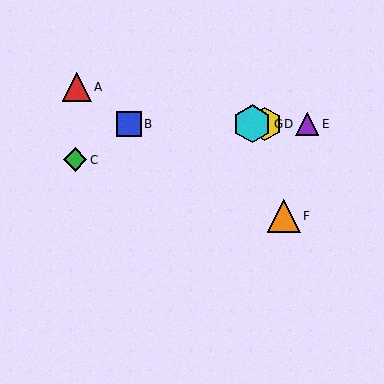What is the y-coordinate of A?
Object A is at y≈87.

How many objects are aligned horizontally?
4 objects (B, D, E, G) are aligned horizontally.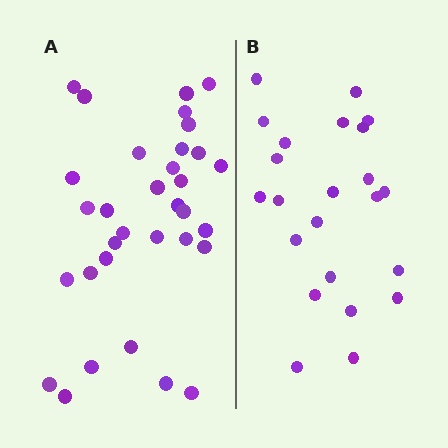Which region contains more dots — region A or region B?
Region A (the left region) has more dots.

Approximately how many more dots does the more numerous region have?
Region A has roughly 10 or so more dots than region B.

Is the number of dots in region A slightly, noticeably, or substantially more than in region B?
Region A has noticeably more, but not dramatically so. The ratio is roughly 1.4 to 1.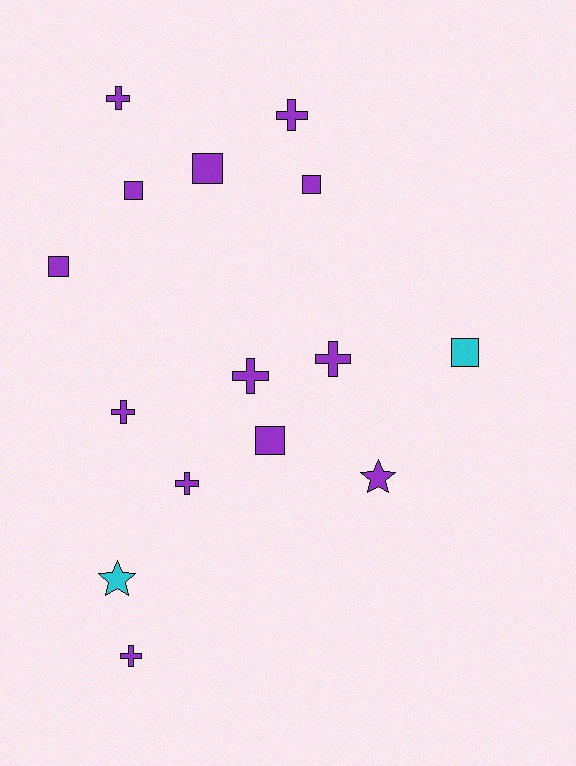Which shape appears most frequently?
Cross, with 7 objects.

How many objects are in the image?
There are 15 objects.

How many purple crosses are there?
There are 7 purple crosses.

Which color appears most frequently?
Purple, with 13 objects.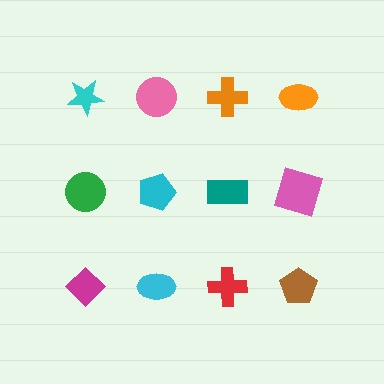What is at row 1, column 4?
An orange ellipse.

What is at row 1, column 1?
A cyan star.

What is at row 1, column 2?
A pink circle.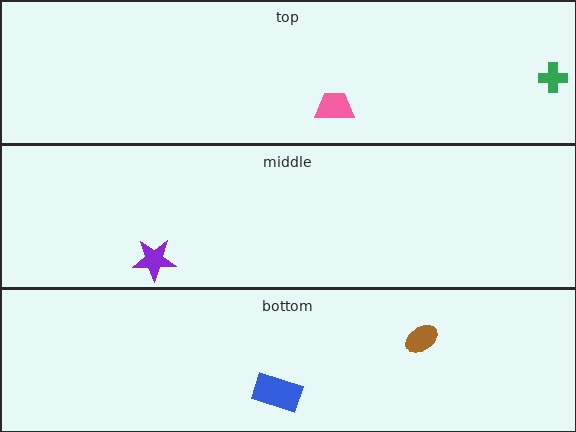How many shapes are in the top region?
2.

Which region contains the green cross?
The top region.